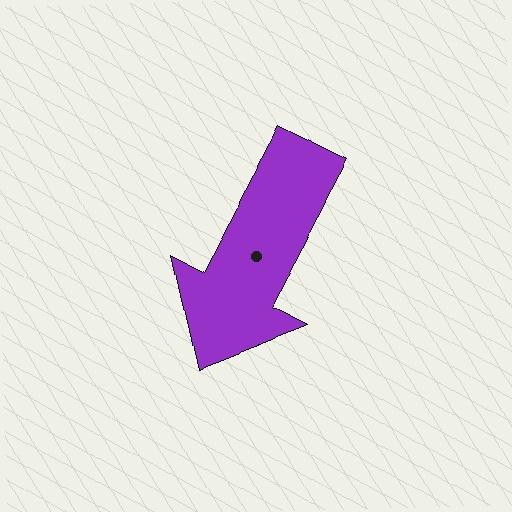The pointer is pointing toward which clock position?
Roughly 7 o'clock.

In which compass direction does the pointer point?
Southwest.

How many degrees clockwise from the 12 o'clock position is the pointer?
Approximately 208 degrees.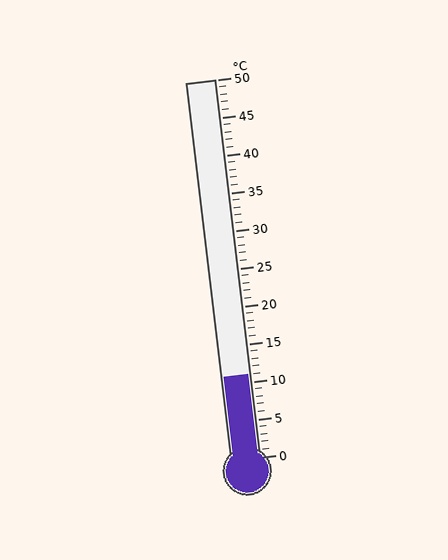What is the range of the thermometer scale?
The thermometer scale ranges from 0°C to 50°C.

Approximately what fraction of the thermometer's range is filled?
The thermometer is filled to approximately 20% of its range.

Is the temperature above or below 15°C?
The temperature is below 15°C.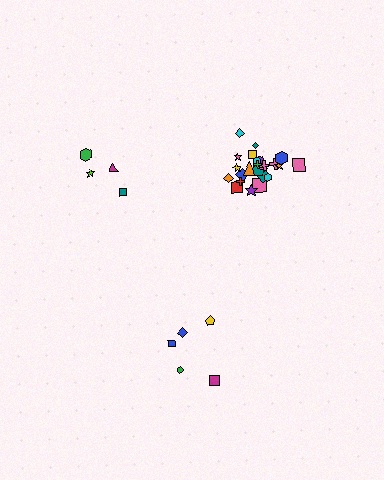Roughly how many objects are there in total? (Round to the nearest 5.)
Roughly 35 objects in total.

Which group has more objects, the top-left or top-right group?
The top-right group.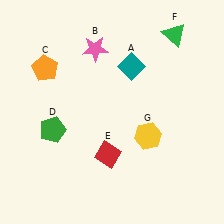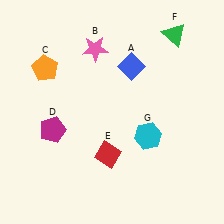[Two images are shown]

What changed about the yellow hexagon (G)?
In Image 1, G is yellow. In Image 2, it changed to cyan.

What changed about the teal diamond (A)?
In Image 1, A is teal. In Image 2, it changed to blue.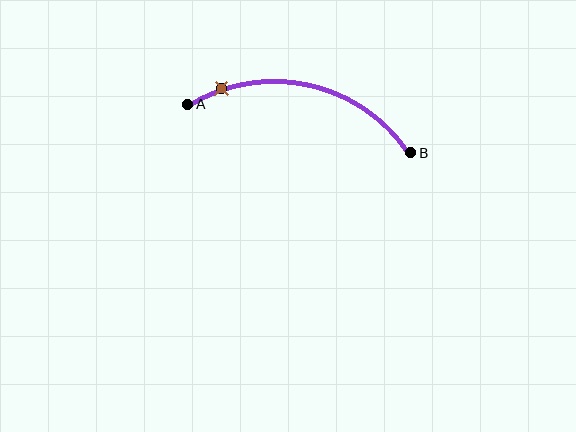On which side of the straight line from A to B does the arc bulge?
The arc bulges above the straight line connecting A and B.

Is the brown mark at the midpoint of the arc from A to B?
No. The brown mark lies on the arc but is closer to endpoint A. The arc midpoint would be at the point on the curve equidistant along the arc from both A and B.